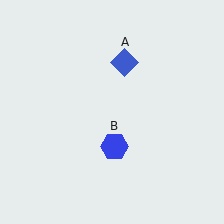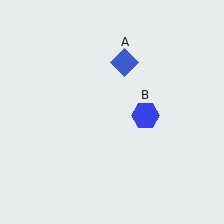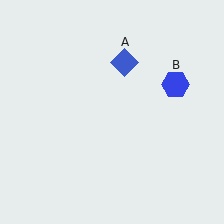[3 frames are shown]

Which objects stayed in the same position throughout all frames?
Blue diamond (object A) remained stationary.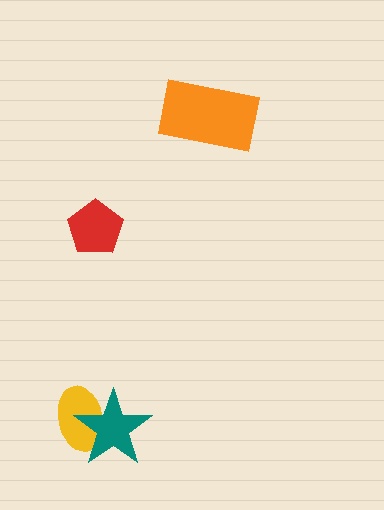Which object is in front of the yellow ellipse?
The teal star is in front of the yellow ellipse.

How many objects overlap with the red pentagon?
0 objects overlap with the red pentagon.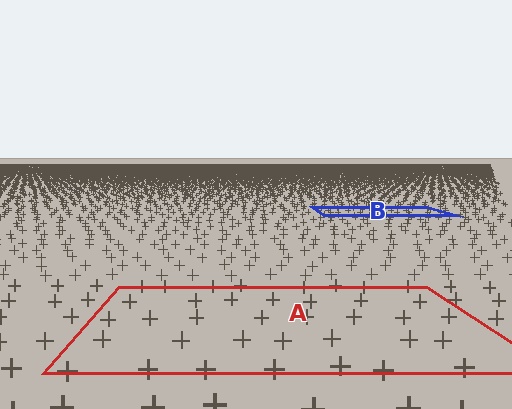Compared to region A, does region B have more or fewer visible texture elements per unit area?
Region B has more texture elements per unit area — they are packed more densely because it is farther away.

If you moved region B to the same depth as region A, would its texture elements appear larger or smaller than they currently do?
They would appear larger. At a closer depth, the same texture elements are projected at a bigger on-screen size.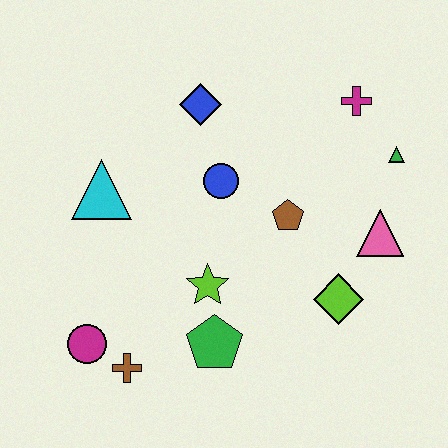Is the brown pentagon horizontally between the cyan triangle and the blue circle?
No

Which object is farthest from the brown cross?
The magenta cross is farthest from the brown cross.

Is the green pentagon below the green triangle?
Yes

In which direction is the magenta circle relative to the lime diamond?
The magenta circle is to the left of the lime diamond.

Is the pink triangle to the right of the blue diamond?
Yes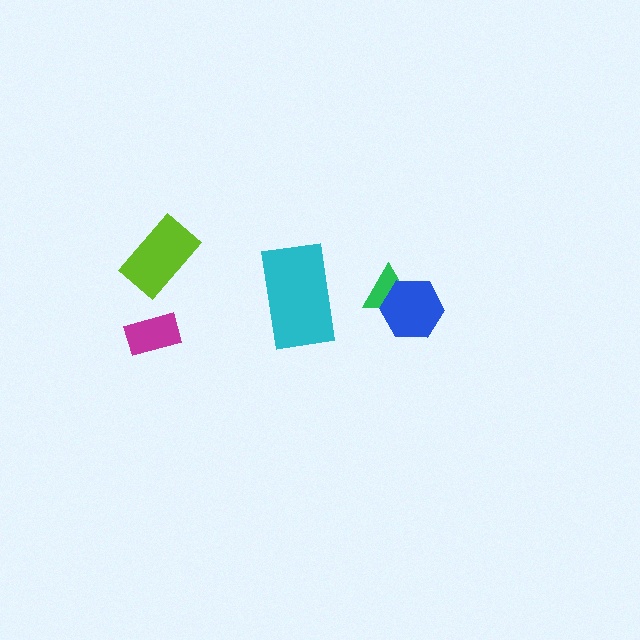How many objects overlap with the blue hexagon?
1 object overlaps with the blue hexagon.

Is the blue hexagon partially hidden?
No, no other shape covers it.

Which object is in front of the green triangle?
The blue hexagon is in front of the green triangle.